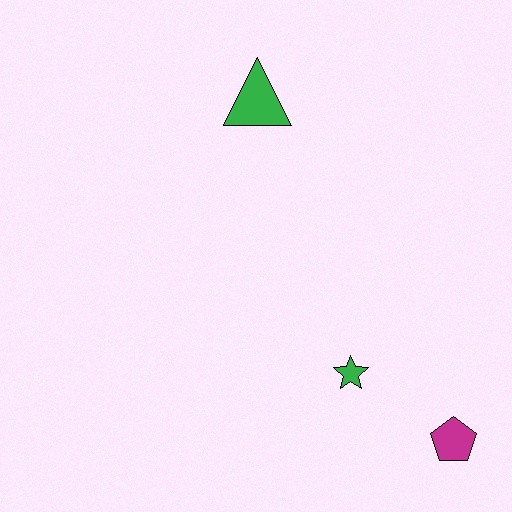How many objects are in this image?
There are 3 objects.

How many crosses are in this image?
There are no crosses.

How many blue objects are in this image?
There are no blue objects.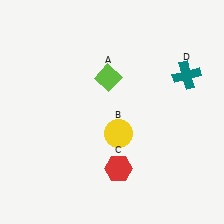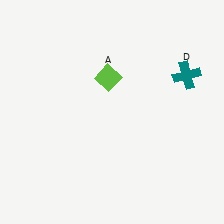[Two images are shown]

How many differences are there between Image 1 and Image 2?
There are 2 differences between the two images.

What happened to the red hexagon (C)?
The red hexagon (C) was removed in Image 2. It was in the bottom-right area of Image 1.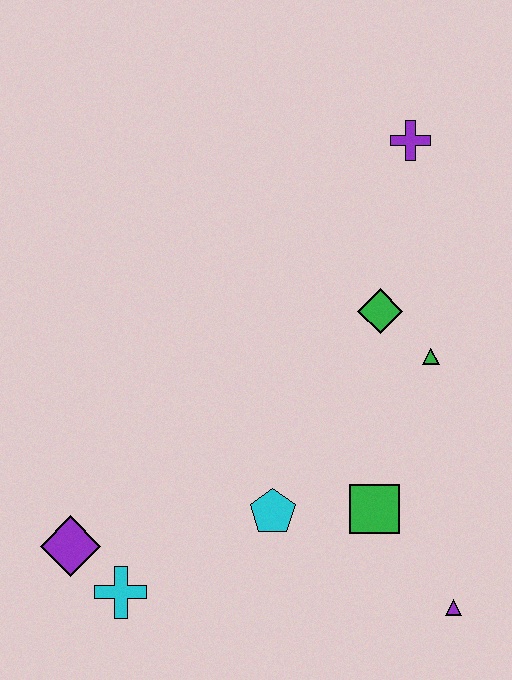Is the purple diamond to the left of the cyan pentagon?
Yes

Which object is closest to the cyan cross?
The purple diamond is closest to the cyan cross.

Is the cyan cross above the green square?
No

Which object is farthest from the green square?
The purple cross is farthest from the green square.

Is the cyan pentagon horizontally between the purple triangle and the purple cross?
No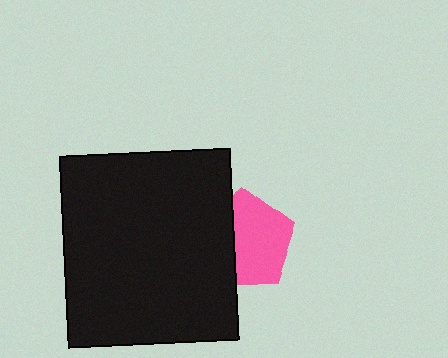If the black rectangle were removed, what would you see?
You would see the complete pink pentagon.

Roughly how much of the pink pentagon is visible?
About half of it is visible (roughly 63%).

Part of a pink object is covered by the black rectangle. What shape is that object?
It is a pentagon.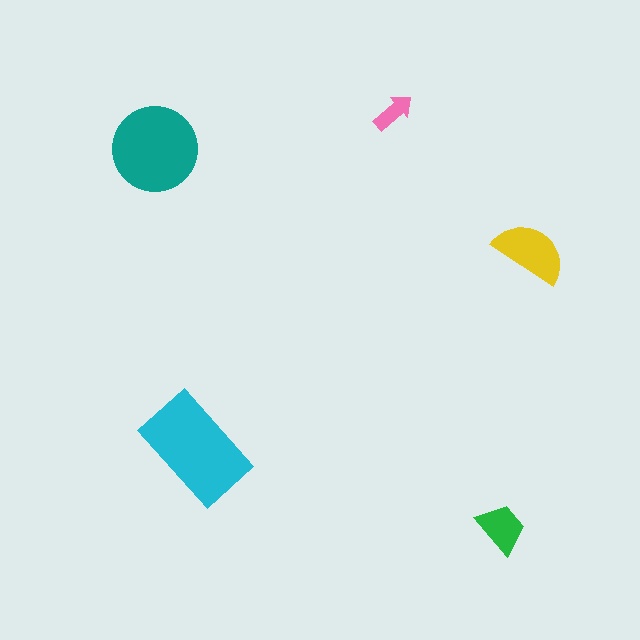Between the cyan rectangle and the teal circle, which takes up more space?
The cyan rectangle.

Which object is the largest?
The cyan rectangle.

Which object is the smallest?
The pink arrow.